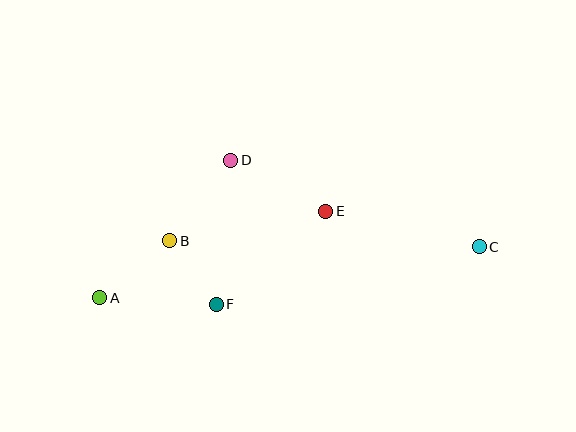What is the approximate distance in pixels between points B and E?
The distance between B and E is approximately 158 pixels.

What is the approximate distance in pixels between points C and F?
The distance between C and F is approximately 269 pixels.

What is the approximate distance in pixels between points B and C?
The distance between B and C is approximately 309 pixels.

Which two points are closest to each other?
Points B and F are closest to each other.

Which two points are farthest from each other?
Points A and C are farthest from each other.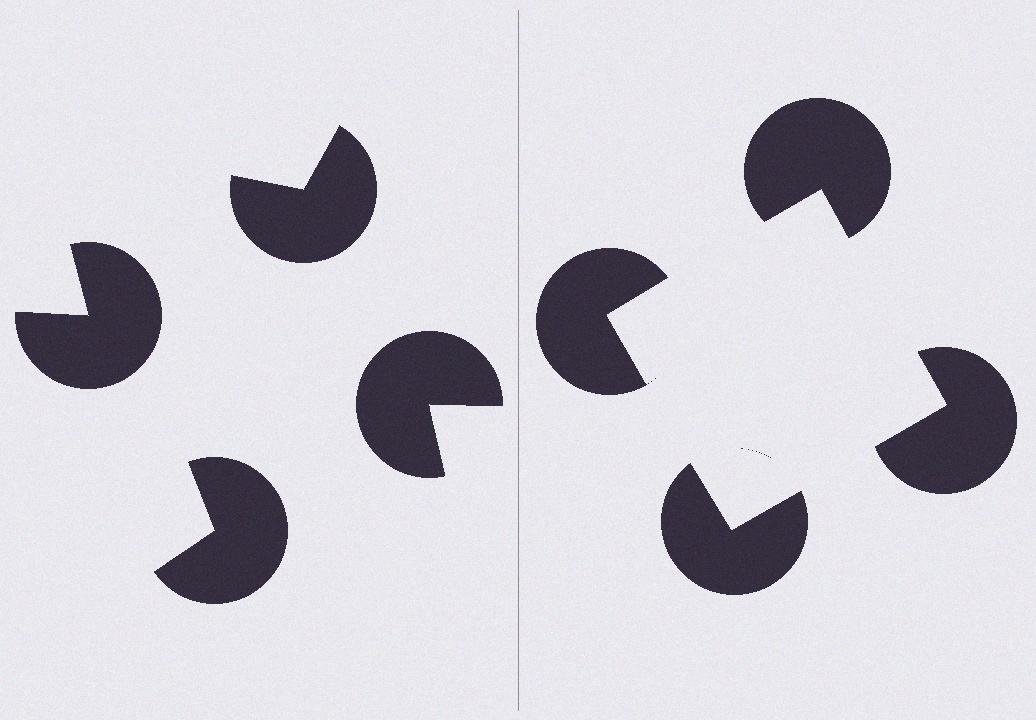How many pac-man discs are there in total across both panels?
8 — 4 on each side.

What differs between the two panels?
The pac-man discs are positioned identically on both sides; only the wedge orientations differ. On the right they align to a square; on the left they are misaligned.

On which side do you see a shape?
An illusory square appears on the right side. On the left side the wedge cuts are rotated, so no coherent shape forms.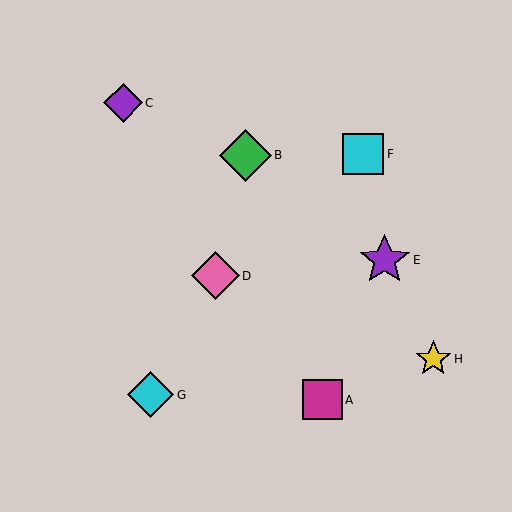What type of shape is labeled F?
Shape F is a cyan square.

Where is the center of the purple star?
The center of the purple star is at (385, 260).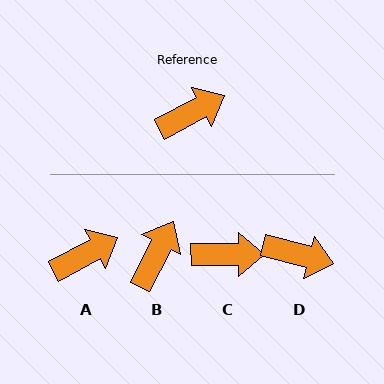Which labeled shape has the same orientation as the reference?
A.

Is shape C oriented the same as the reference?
No, it is off by about 27 degrees.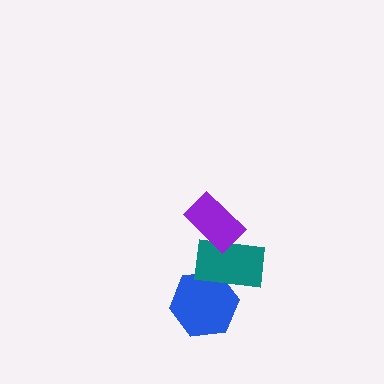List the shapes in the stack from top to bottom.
From top to bottom: the purple rectangle, the teal rectangle, the blue hexagon.